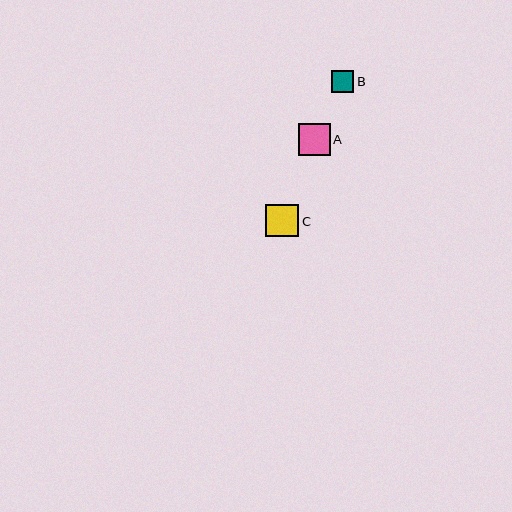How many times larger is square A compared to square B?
Square A is approximately 1.4 times the size of square B.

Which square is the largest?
Square C is the largest with a size of approximately 33 pixels.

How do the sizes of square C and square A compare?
Square C and square A are approximately the same size.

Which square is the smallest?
Square B is the smallest with a size of approximately 22 pixels.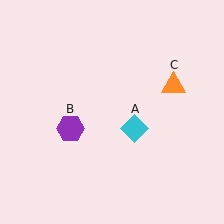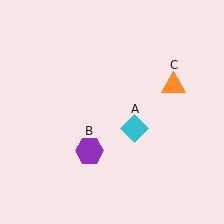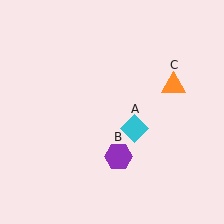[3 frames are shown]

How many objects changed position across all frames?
1 object changed position: purple hexagon (object B).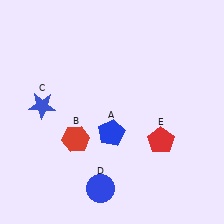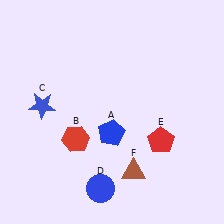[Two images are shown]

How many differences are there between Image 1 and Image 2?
There is 1 difference between the two images.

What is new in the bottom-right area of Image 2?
A brown triangle (F) was added in the bottom-right area of Image 2.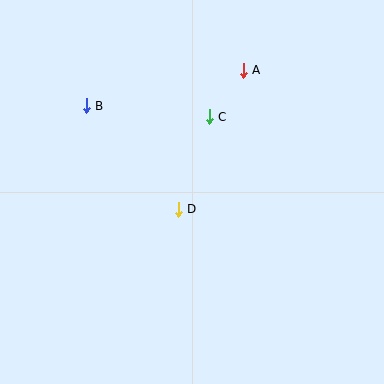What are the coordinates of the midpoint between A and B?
The midpoint between A and B is at (165, 88).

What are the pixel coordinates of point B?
Point B is at (86, 106).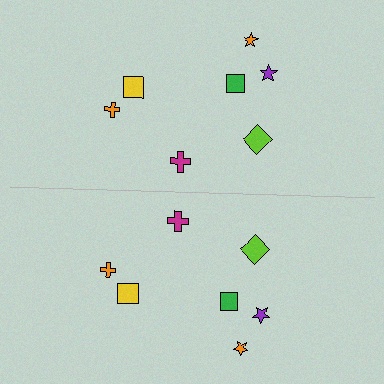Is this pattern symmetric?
Yes, this pattern has bilateral (reflection) symmetry.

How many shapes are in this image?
There are 14 shapes in this image.